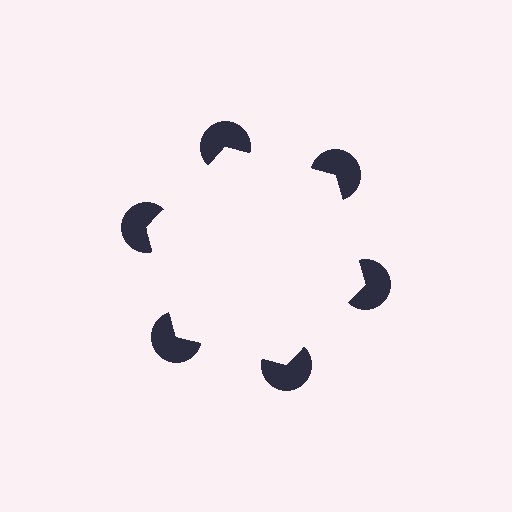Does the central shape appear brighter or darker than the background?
It typically appears slightly brighter than the background, even though no actual brightness change is drawn.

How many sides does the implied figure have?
6 sides.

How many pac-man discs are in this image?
There are 6 — one at each vertex of the illusory hexagon.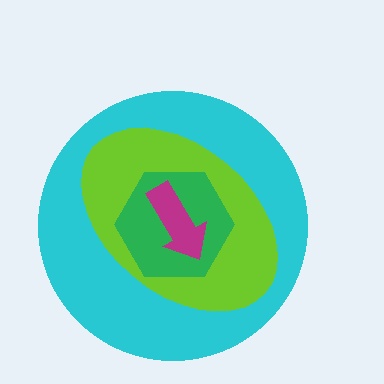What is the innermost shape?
The magenta arrow.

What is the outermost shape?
The cyan circle.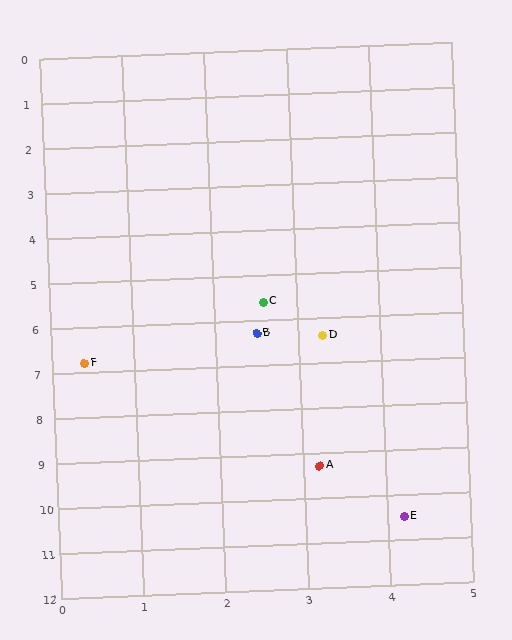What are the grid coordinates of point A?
Point A is at approximately (3.2, 9.3).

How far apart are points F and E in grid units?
Points F and E are about 5.3 grid units apart.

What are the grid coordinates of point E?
Point E is at approximately (4.2, 10.5).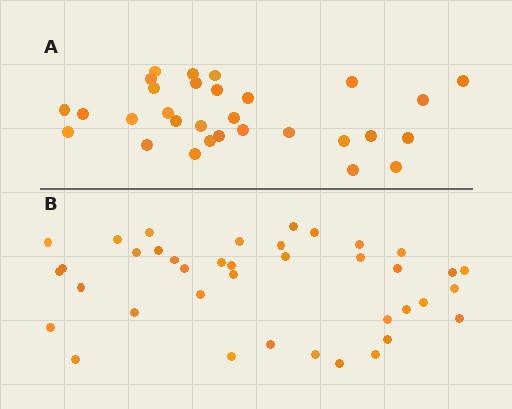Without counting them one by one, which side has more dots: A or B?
Region B (the bottom region) has more dots.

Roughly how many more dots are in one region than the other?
Region B has roughly 8 or so more dots than region A.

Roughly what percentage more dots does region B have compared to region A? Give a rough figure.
About 30% more.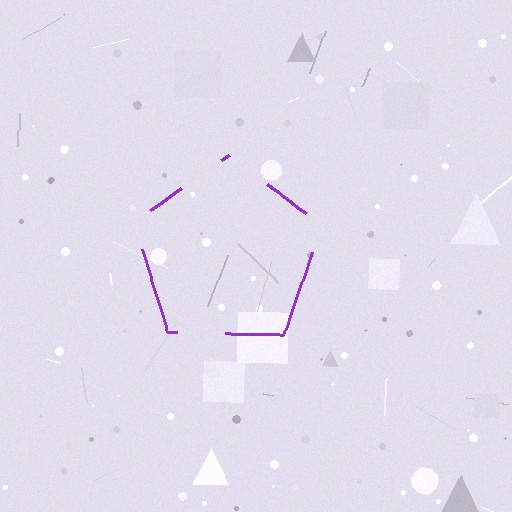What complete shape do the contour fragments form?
The contour fragments form a pentagon.